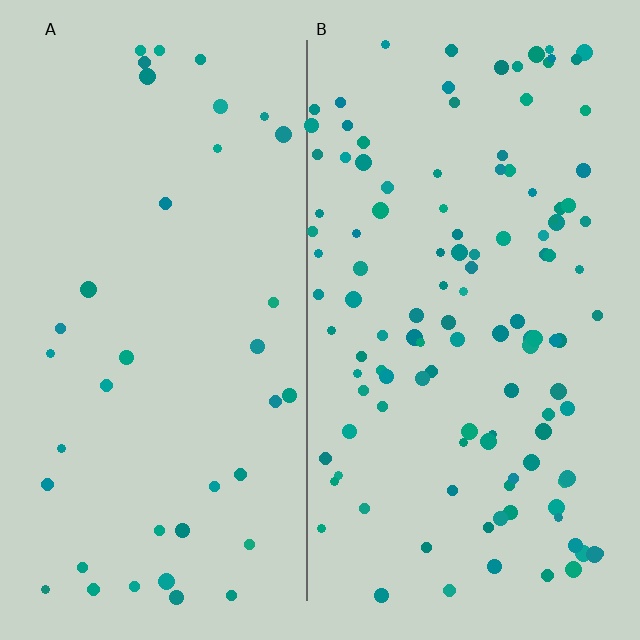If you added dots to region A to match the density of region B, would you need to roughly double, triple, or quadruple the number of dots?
Approximately triple.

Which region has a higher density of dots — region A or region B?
B (the right).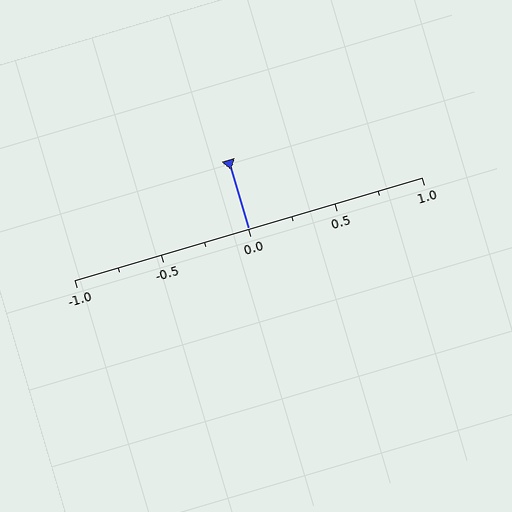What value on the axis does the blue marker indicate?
The marker indicates approximately 0.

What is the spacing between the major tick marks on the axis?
The major ticks are spaced 0.5 apart.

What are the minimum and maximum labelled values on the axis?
The axis runs from -1.0 to 1.0.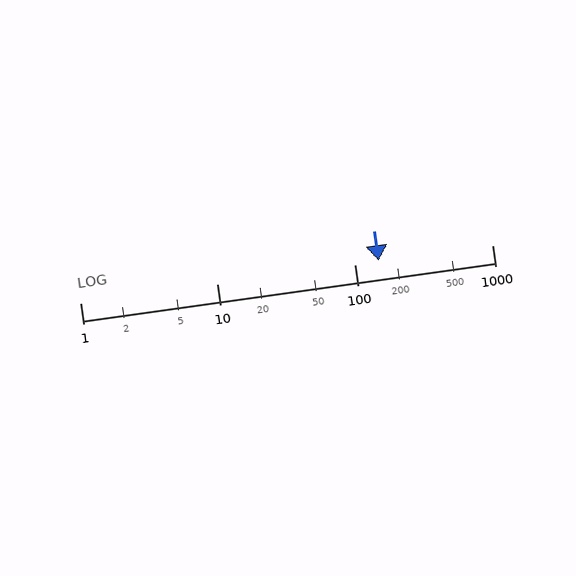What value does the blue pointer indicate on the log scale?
The pointer indicates approximately 150.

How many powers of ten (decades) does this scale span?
The scale spans 3 decades, from 1 to 1000.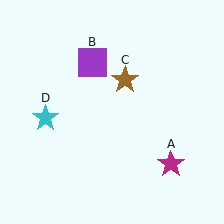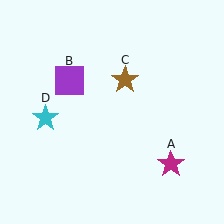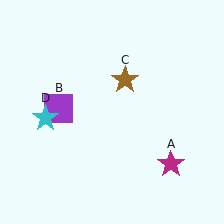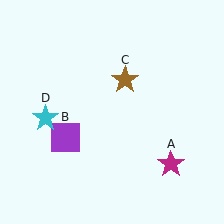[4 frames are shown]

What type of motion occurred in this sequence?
The purple square (object B) rotated counterclockwise around the center of the scene.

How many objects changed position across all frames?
1 object changed position: purple square (object B).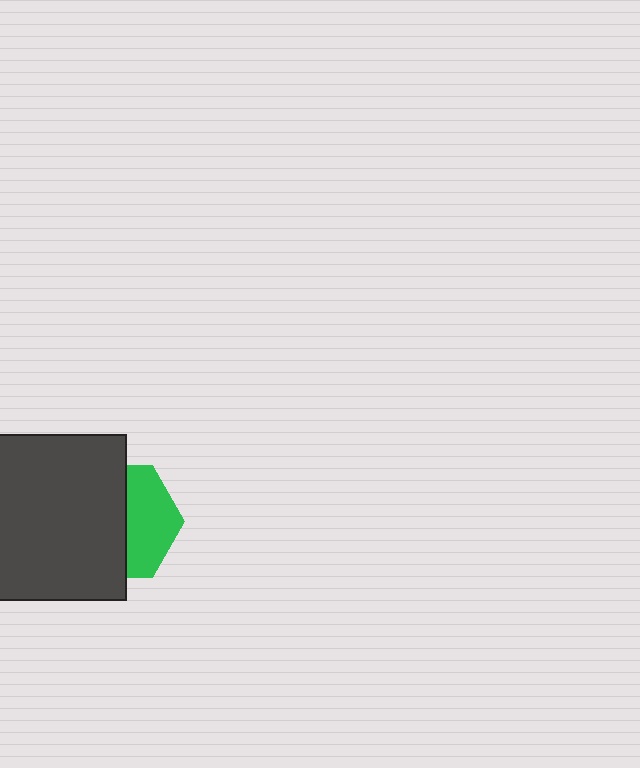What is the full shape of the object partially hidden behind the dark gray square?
The partially hidden object is a green hexagon.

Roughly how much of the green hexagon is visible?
A small part of it is visible (roughly 42%).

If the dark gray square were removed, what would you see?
You would see the complete green hexagon.